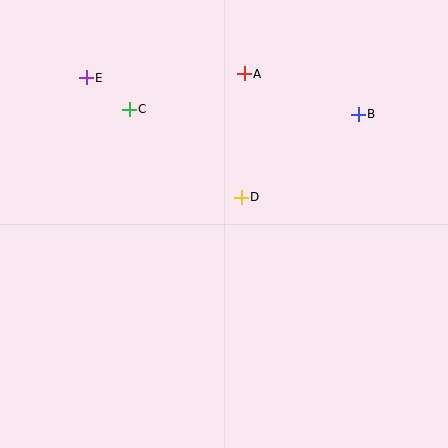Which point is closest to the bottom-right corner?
Point D is closest to the bottom-right corner.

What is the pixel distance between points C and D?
The distance between C and D is 143 pixels.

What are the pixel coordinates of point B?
Point B is at (358, 114).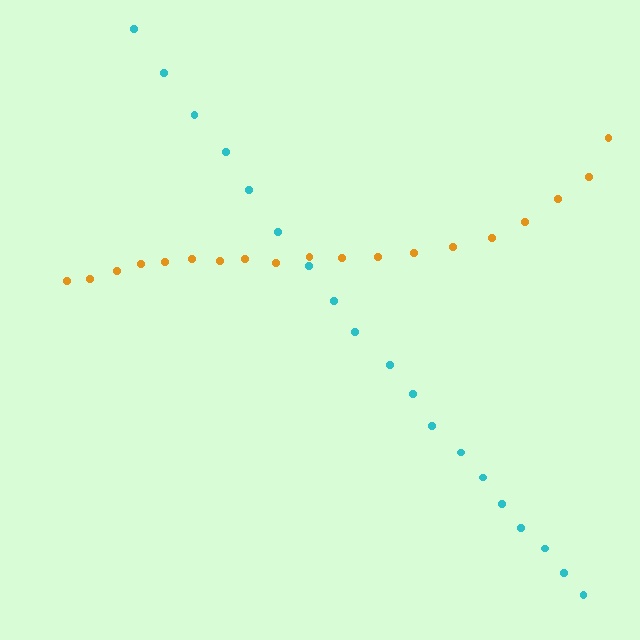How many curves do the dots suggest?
There are 2 distinct paths.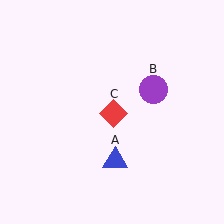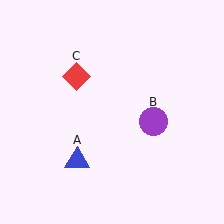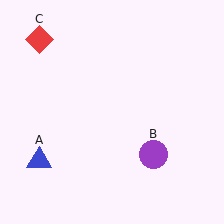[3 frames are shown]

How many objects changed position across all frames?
3 objects changed position: blue triangle (object A), purple circle (object B), red diamond (object C).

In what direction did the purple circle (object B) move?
The purple circle (object B) moved down.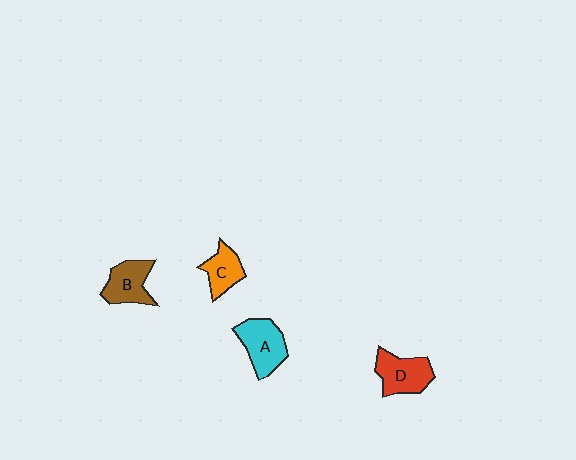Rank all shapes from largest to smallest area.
From largest to smallest: A (cyan), D (red), B (brown), C (orange).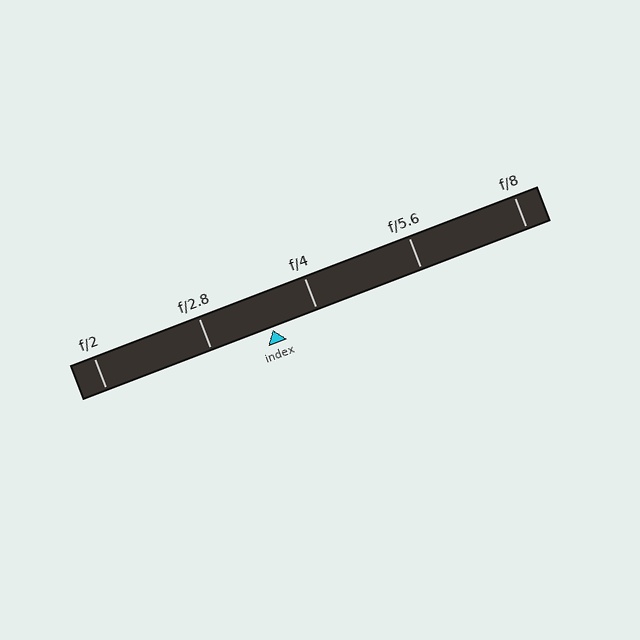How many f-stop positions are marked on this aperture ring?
There are 5 f-stop positions marked.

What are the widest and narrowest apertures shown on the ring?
The widest aperture shown is f/2 and the narrowest is f/8.